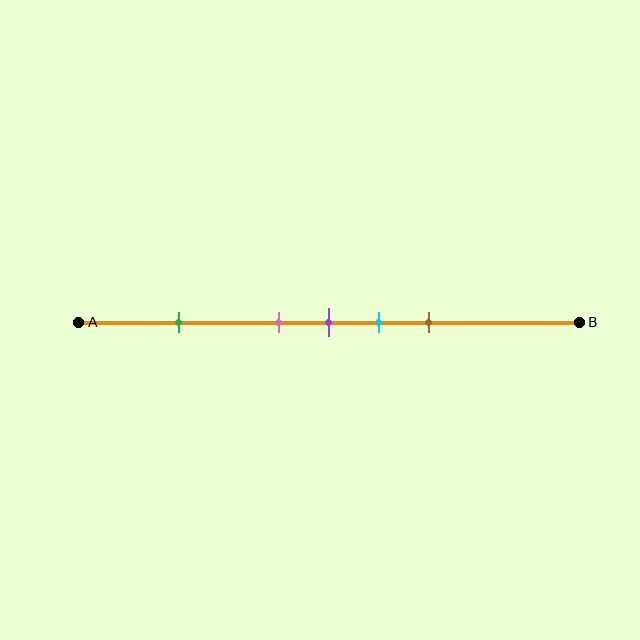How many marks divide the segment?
There are 5 marks dividing the segment.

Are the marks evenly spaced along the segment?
No, the marks are not evenly spaced.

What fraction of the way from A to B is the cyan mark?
The cyan mark is approximately 60% (0.6) of the way from A to B.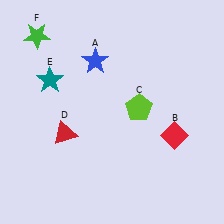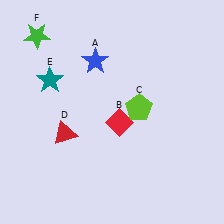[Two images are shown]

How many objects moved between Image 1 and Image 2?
1 object moved between the two images.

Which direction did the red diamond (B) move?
The red diamond (B) moved left.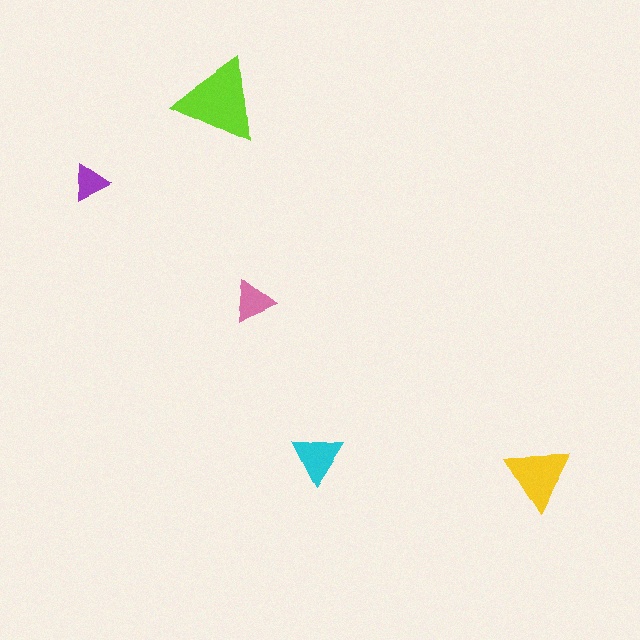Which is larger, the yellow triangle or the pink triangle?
The yellow one.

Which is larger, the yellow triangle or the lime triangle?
The lime one.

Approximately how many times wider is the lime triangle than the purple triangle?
About 2.5 times wider.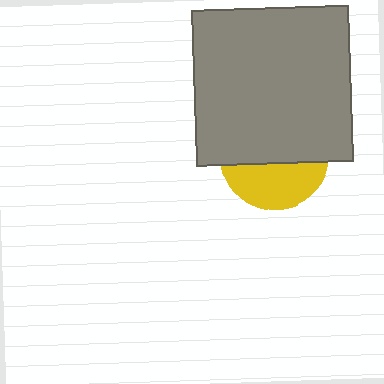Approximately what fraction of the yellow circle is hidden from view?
Roughly 60% of the yellow circle is hidden behind the gray square.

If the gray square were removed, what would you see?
You would see the complete yellow circle.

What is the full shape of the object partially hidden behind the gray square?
The partially hidden object is a yellow circle.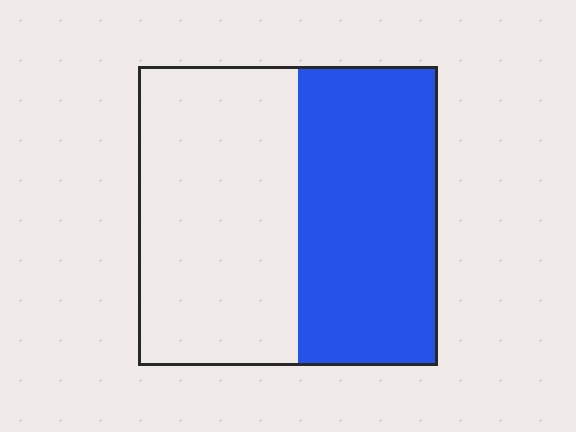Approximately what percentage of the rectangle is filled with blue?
Approximately 45%.